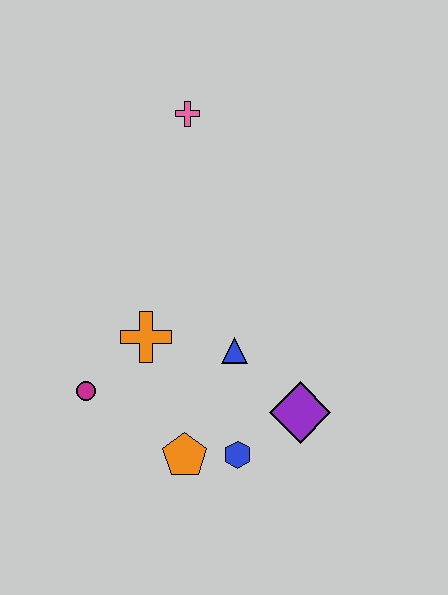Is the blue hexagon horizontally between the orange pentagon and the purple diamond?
Yes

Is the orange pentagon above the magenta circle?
No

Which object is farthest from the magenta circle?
The pink cross is farthest from the magenta circle.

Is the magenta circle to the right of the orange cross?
No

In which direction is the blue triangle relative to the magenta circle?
The blue triangle is to the right of the magenta circle.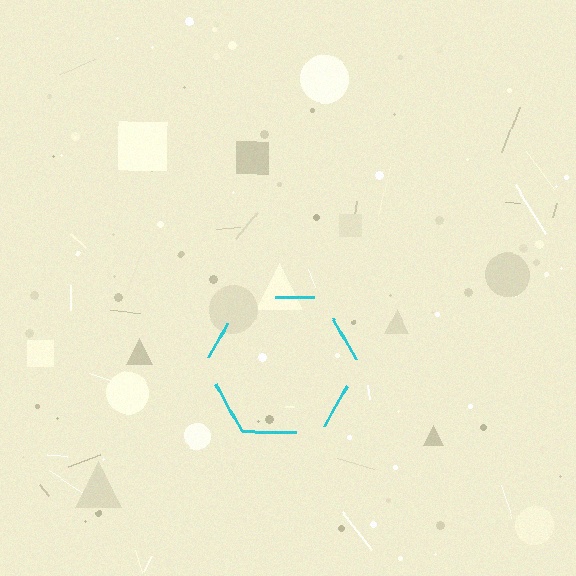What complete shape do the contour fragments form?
The contour fragments form a hexagon.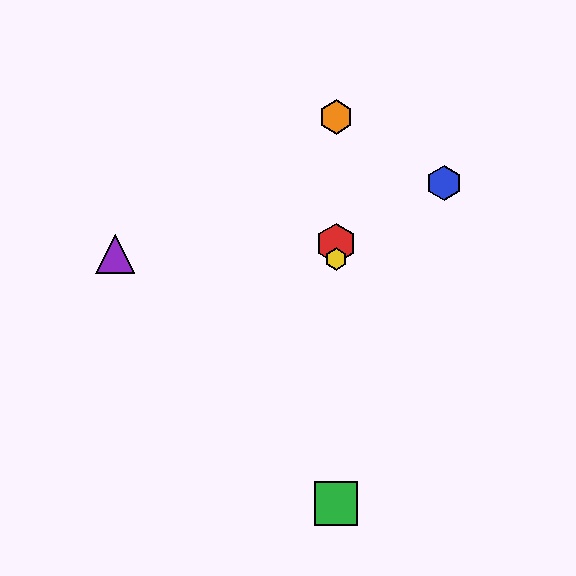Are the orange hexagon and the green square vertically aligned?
Yes, both are at x≈336.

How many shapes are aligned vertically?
4 shapes (the red hexagon, the green square, the yellow hexagon, the orange hexagon) are aligned vertically.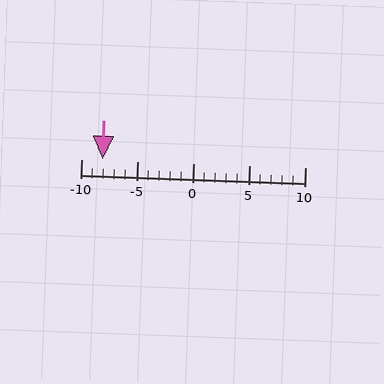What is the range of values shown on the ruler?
The ruler shows values from -10 to 10.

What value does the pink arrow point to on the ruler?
The pink arrow points to approximately -8.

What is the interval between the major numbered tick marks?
The major tick marks are spaced 5 units apart.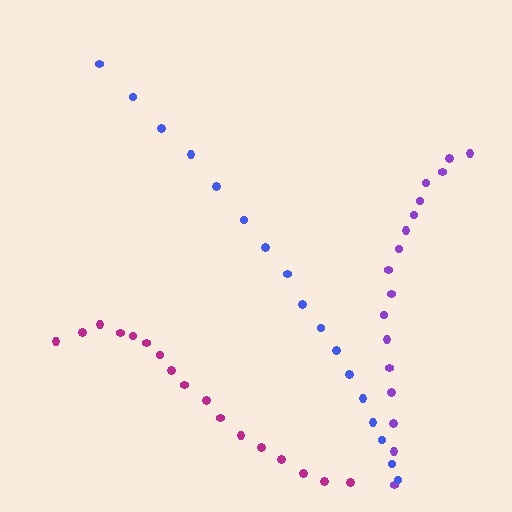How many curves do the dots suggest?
There are 3 distinct paths.